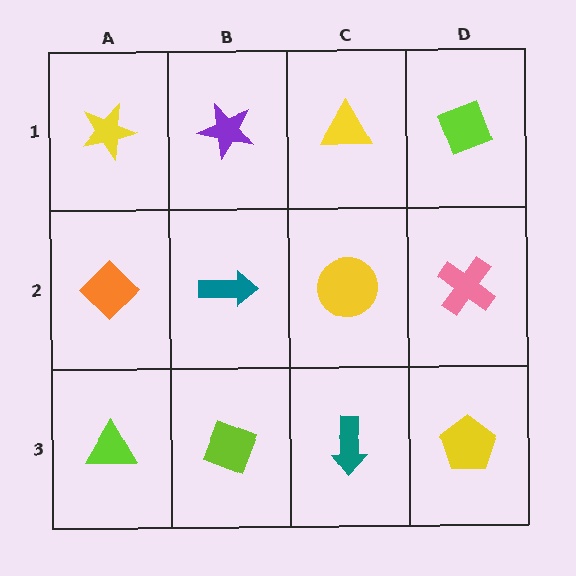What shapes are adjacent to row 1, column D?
A pink cross (row 2, column D), a yellow triangle (row 1, column C).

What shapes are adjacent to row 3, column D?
A pink cross (row 2, column D), a teal arrow (row 3, column C).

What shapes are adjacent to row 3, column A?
An orange diamond (row 2, column A), a lime diamond (row 3, column B).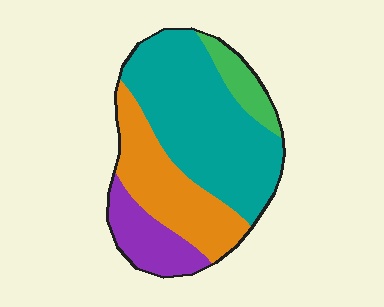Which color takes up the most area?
Teal, at roughly 50%.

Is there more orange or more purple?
Orange.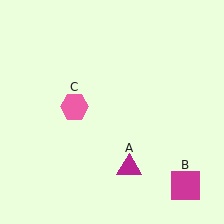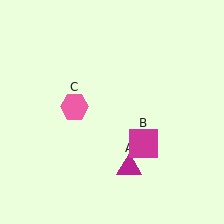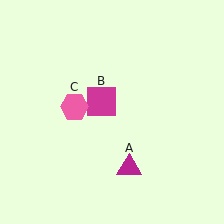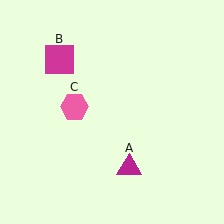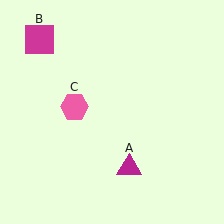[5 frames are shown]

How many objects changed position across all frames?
1 object changed position: magenta square (object B).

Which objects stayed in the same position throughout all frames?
Magenta triangle (object A) and pink hexagon (object C) remained stationary.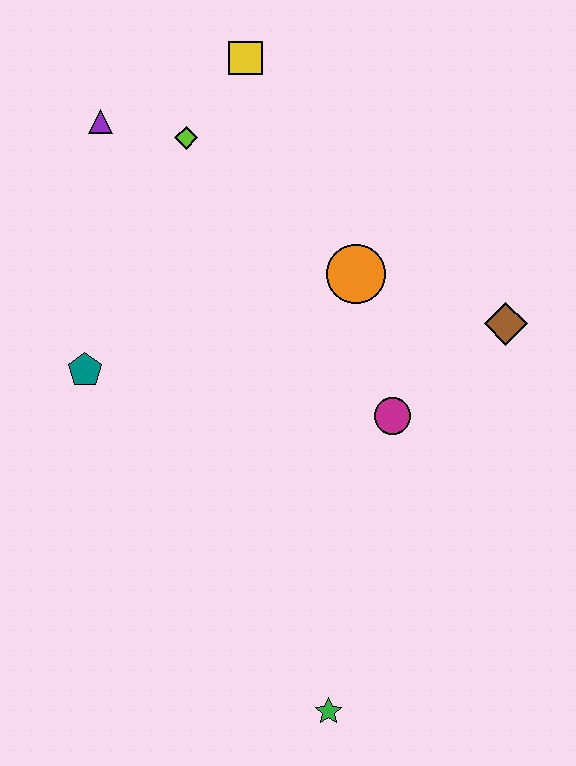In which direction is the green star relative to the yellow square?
The green star is below the yellow square.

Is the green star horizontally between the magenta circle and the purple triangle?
Yes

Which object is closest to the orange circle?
The magenta circle is closest to the orange circle.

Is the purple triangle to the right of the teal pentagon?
Yes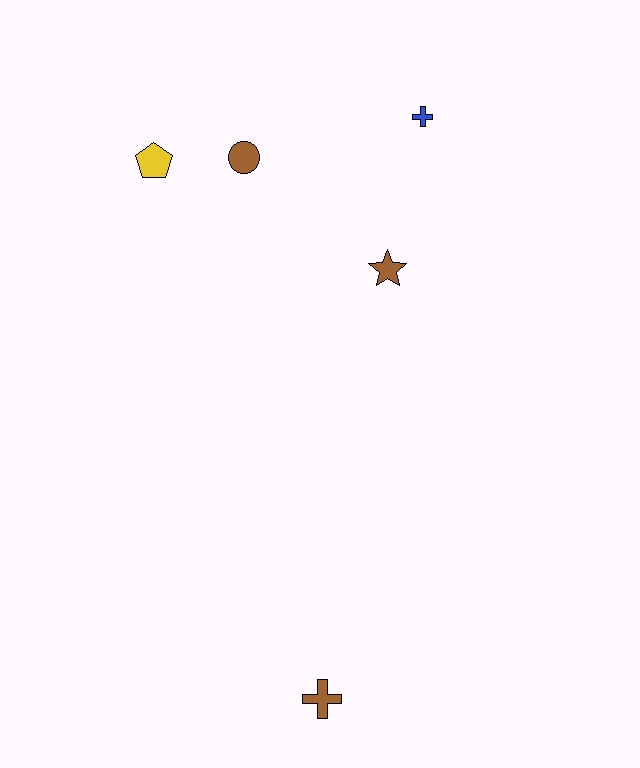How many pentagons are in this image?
There is 1 pentagon.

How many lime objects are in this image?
There are no lime objects.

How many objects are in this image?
There are 5 objects.